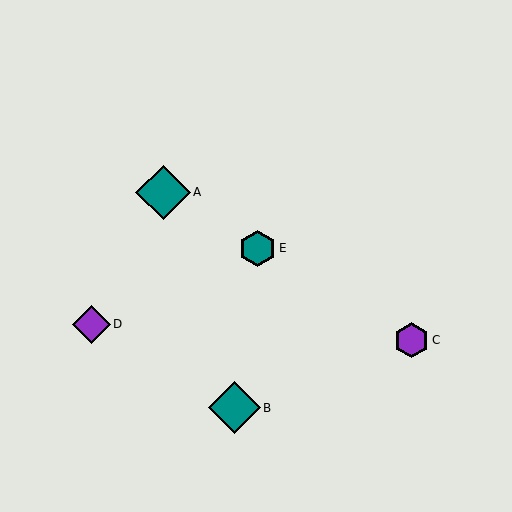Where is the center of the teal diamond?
The center of the teal diamond is at (234, 408).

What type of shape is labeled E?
Shape E is a teal hexagon.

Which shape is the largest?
The teal diamond (labeled A) is the largest.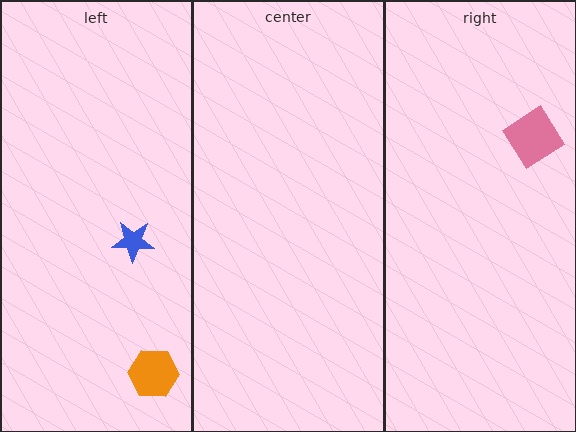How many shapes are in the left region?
2.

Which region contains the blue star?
The left region.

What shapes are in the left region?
The orange hexagon, the blue star.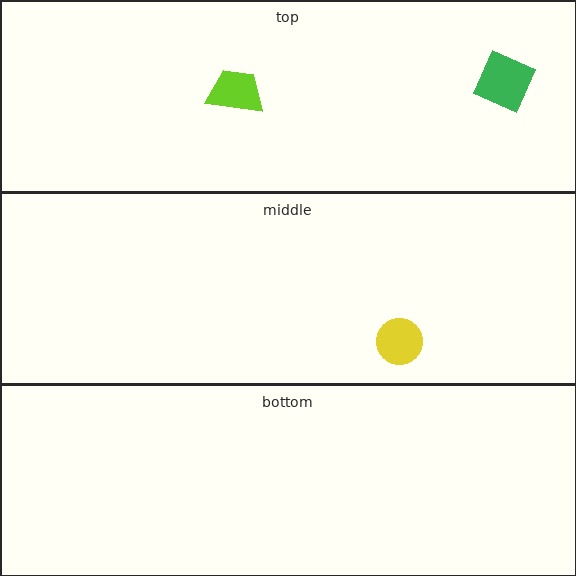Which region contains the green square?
The top region.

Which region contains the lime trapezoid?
The top region.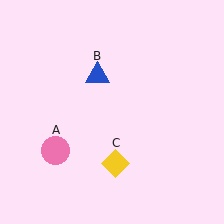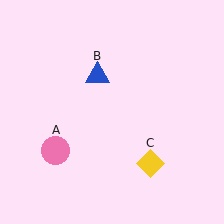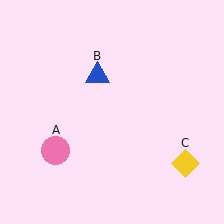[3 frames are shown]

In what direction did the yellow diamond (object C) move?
The yellow diamond (object C) moved right.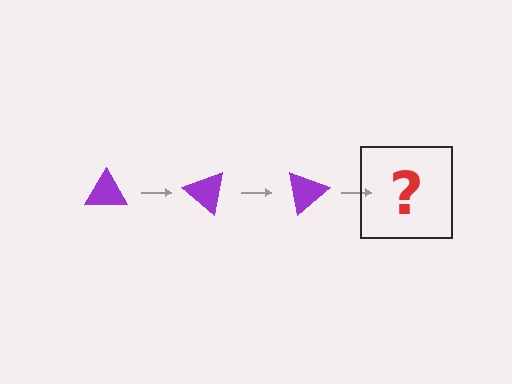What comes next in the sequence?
The next element should be a purple triangle rotated 120 degrees.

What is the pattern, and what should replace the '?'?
The pattern is that the triangle rotates 40 degrees each step. The '?' should be a purple triangle rotated 120 degrees.